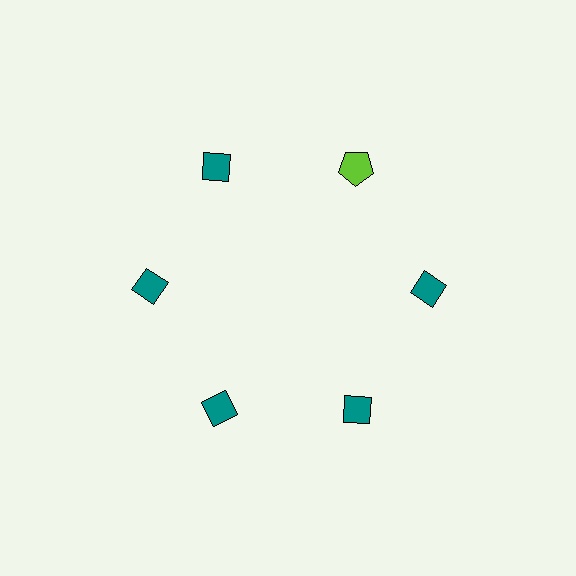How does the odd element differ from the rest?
It differs in both color (lime instead of teal) and shape (pentagon instead of diamond).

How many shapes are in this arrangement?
There are 6 shapes arranged in a ring pattern.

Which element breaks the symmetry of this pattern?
The lime pentagon at roughly the 1 o'clock position breaks the symmetry. All other shapes are teal diamonds.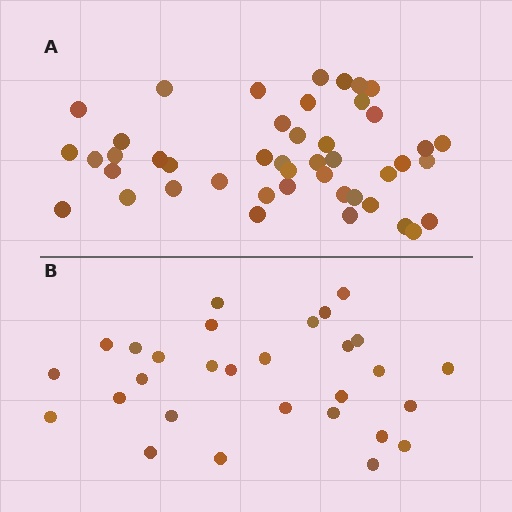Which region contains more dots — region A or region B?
Region A (the top region) has more dots.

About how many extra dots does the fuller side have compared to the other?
Region A has approximately 15 more dots than region B.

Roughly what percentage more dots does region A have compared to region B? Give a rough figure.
About 55% more.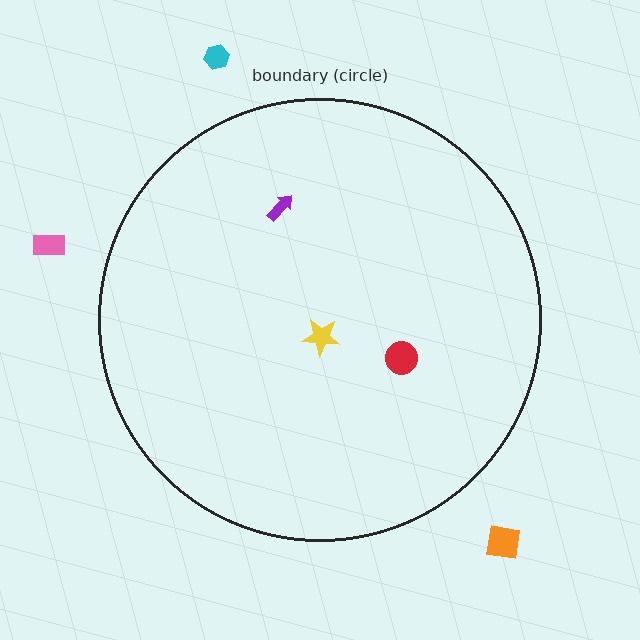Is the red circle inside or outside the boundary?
Inside.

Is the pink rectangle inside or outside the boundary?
Outside.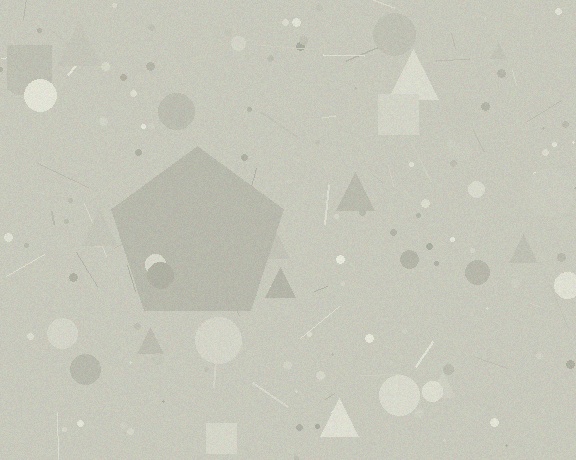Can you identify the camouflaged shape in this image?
The camouflaged shape is a pentagon.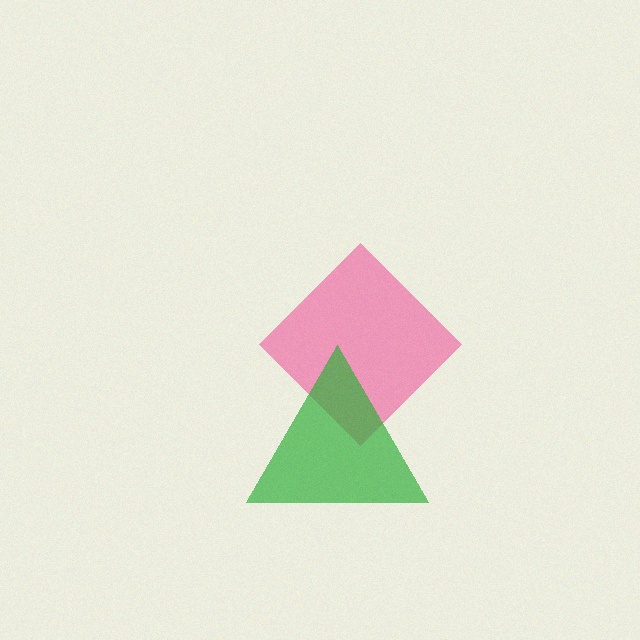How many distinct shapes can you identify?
There are 2 distinct shapes: a pink diamond, a green triangle.